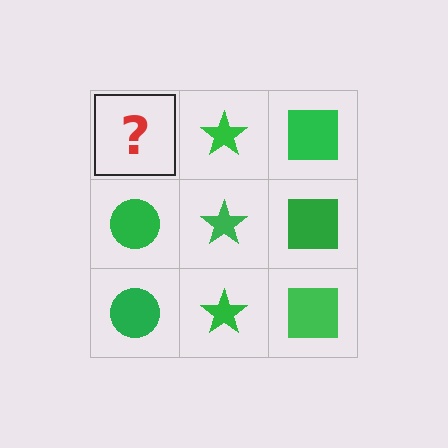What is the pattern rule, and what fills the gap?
The rule is that each column has a consistent shape. The gap should be filled with a green circle.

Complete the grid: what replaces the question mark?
The question mark should be replaced with a green circle.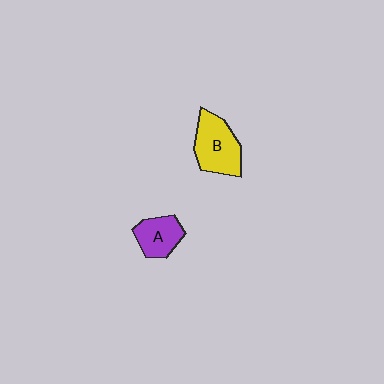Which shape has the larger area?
Shape B (yellow).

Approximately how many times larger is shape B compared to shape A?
Approximately 1.5 times.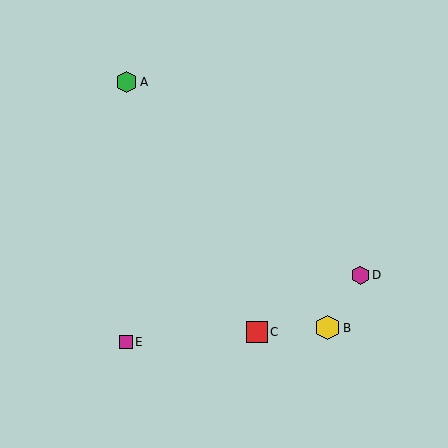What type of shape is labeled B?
Shape B is a yellow hexagon.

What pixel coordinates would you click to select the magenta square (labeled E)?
Click at (126, 342) to select the magenta square E.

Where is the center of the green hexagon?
The center of the green hexagon is at (126, 82).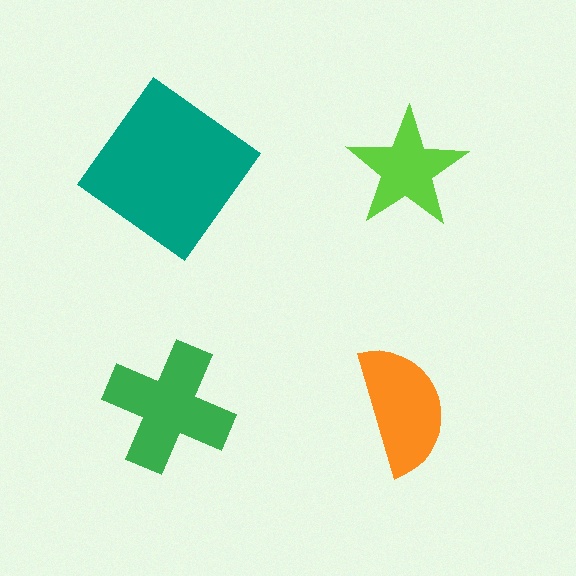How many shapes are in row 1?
2 shapes.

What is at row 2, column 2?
An orange semicircle.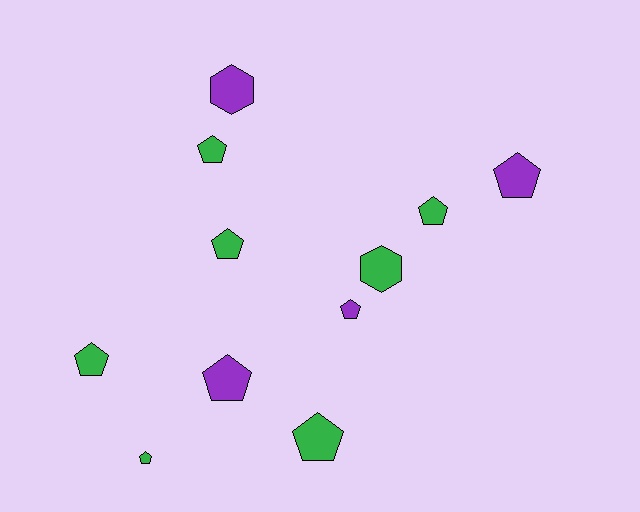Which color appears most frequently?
Green, with 7 objects.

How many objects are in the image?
There are 11 objects.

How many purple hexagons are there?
There is 1 purple hexagon.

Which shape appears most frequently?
Pentagon, with 9 objects.